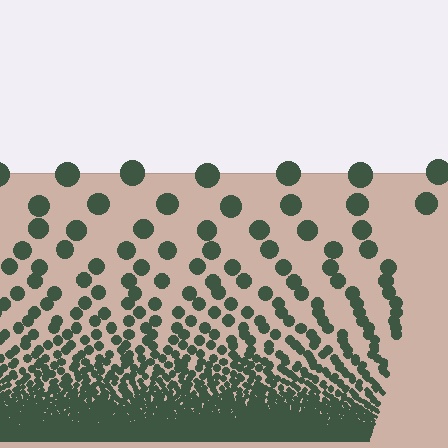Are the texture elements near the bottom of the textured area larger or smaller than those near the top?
Smaller. The gradient is inverted — elements near the bottom are smaller and denser.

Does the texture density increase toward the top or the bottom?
Density increases toward the bottom.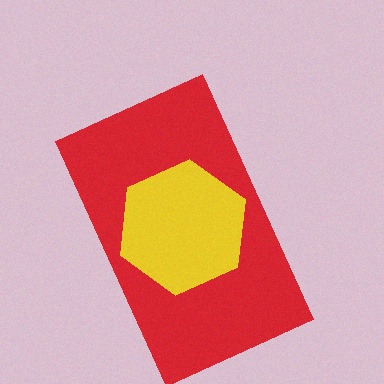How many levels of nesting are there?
2.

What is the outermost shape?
The red rectangle.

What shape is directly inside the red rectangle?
The yellow hexagon.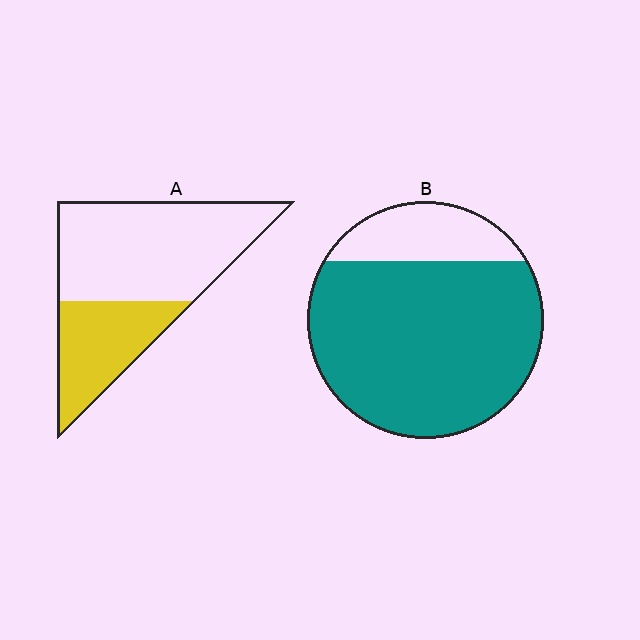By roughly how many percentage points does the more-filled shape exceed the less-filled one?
By roughly 45 percentage points (B over A).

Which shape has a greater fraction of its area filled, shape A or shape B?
Shape B.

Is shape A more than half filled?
No.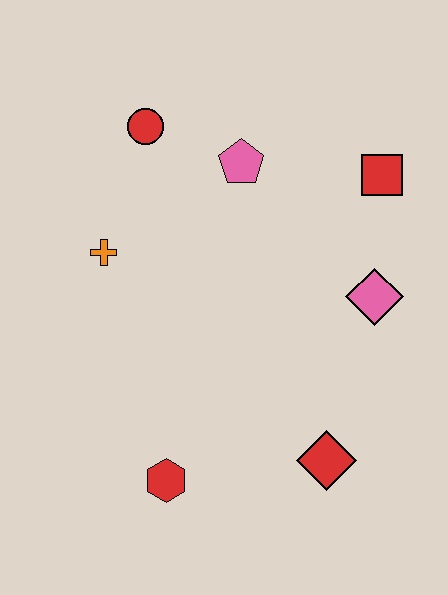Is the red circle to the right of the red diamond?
No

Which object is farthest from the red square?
The red hexagon is farthest from the red square.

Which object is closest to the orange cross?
The red circle is closest to the orange cross.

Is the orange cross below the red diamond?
No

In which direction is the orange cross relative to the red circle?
The orange cross is below the red circle.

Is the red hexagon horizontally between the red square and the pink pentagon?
No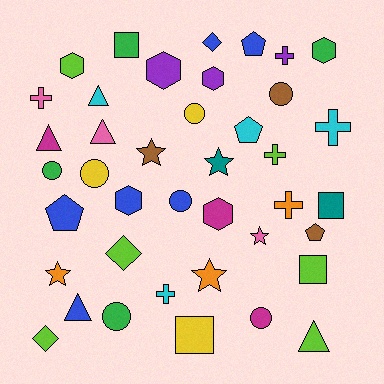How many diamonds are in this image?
There are 3 diamonds.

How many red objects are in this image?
There are no red objects.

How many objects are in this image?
There are 40 objects.